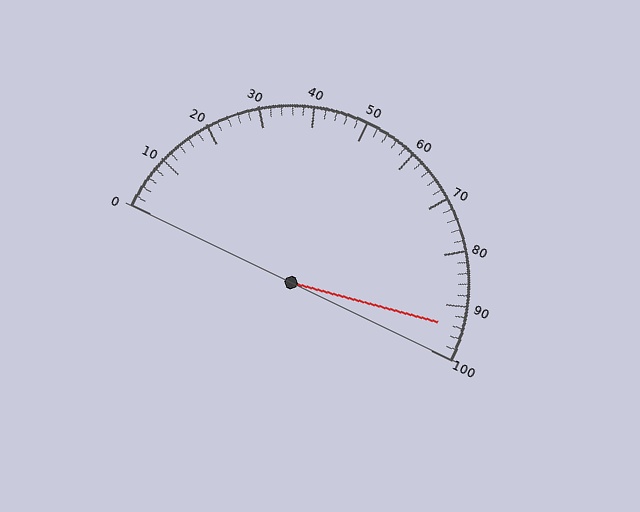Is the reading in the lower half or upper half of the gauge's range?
The reading is in the upper half of the range (0 to 100).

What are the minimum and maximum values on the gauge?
The gauge ranges from 0 to 100.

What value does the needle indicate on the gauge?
The needle indicates approximately 94.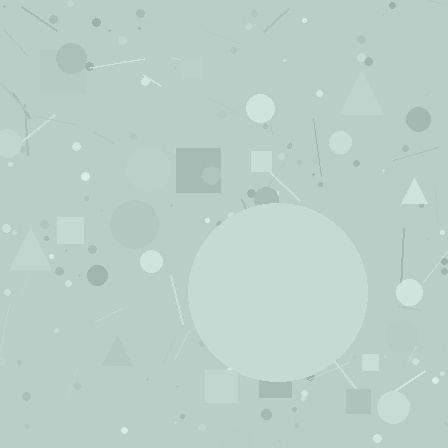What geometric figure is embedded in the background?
A circle is embedded in the background.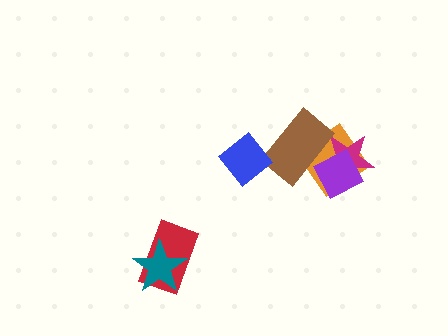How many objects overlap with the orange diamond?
3 objects overlap with the orange diamond.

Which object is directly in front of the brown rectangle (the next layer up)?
The blue diamond is directly in front of the brown rectangle.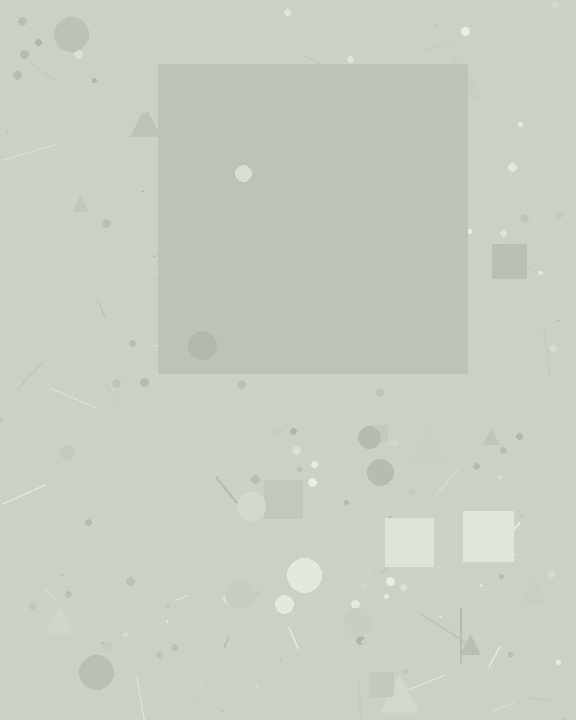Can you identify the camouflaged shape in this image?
The camouflaged shape is a square.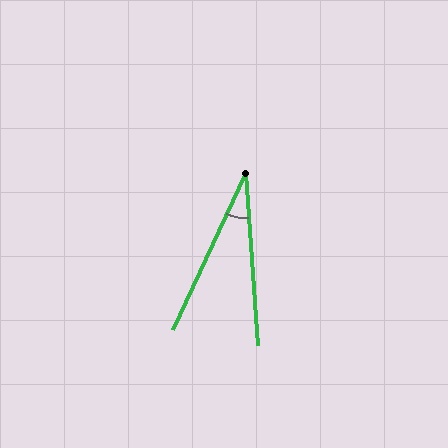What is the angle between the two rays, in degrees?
Approximately 29 degrees.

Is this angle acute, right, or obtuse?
It is acute.